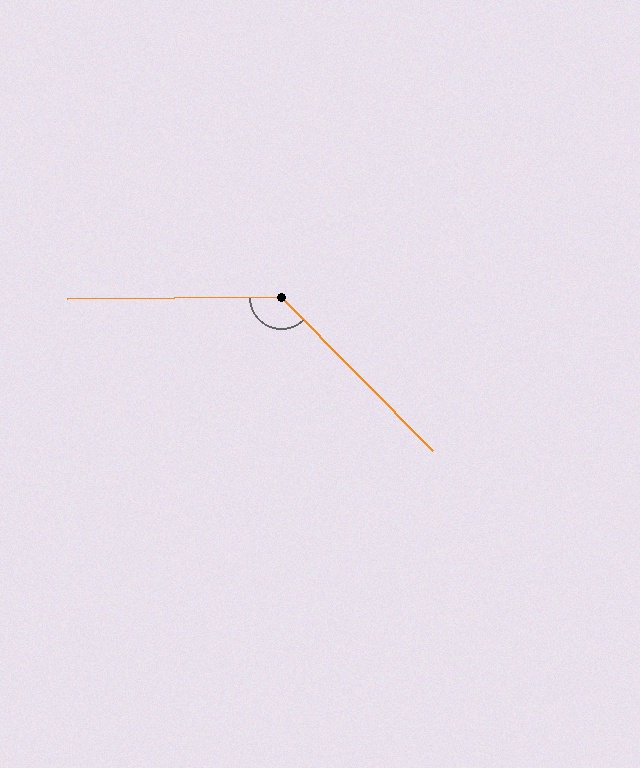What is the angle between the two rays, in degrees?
Approximately 134 degrees.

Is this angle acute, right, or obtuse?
It is obtuse.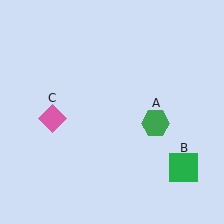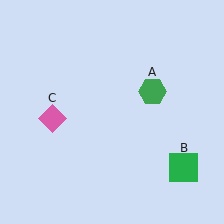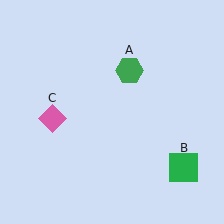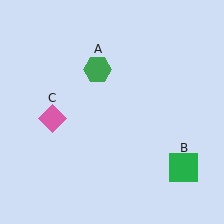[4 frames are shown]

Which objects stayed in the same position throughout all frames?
Green square (object B) and pink diamond (object C) remained stationary.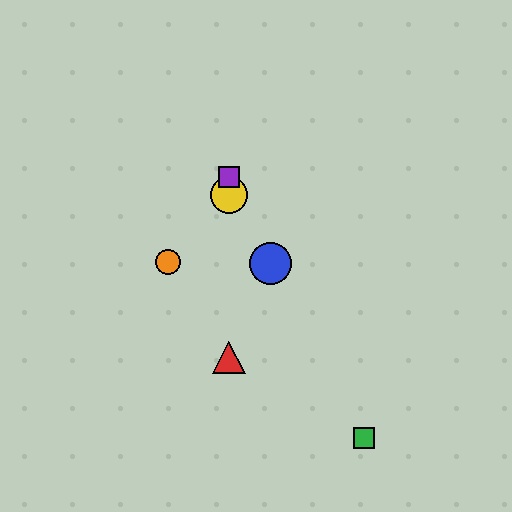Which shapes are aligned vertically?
The red triangle, the yellow circle, the purple square are aligned vertically.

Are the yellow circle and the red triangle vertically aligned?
Yes, both are at x≈229.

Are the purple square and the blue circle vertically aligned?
No, the purple square is at x≈229 and the blue circle is at x≈270.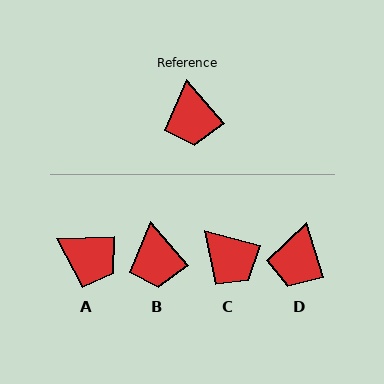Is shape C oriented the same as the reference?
No, it is off by about 35 degrees.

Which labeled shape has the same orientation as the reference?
B.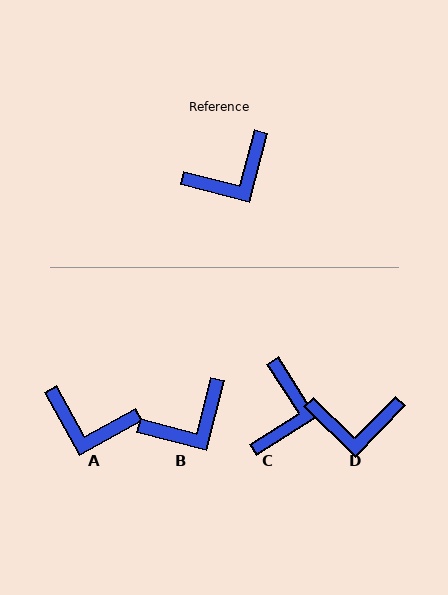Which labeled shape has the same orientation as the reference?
B.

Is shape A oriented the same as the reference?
No, it is off by about 46 degrees.